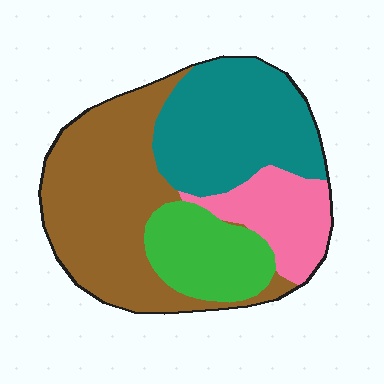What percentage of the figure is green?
Green takes up about one sixth (1/6) of the figure.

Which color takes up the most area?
Brown, at roughly 40%.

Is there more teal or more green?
Teal.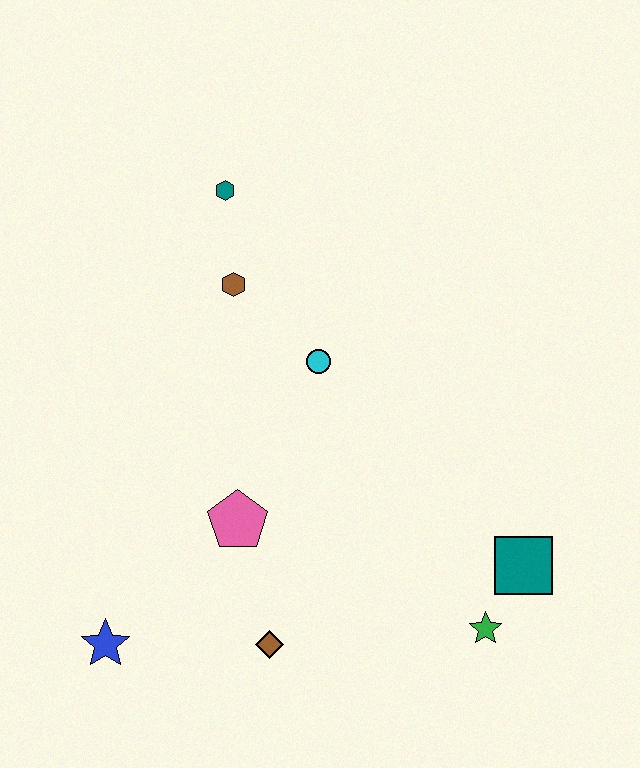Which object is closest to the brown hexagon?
The teal hexagon is closest to the brown hexagon.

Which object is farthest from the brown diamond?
The teal hexagon is farthest from the brown diamond.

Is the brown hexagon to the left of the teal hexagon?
No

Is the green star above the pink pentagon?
No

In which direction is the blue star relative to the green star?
The blue star is to the left of the green star.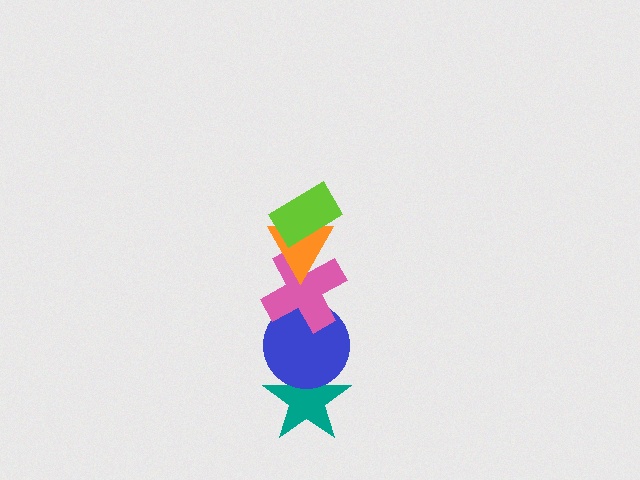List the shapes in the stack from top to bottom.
From top to bottom: the lime rectangle, the orange triangle, the pink cross, the blue circle, the teal star.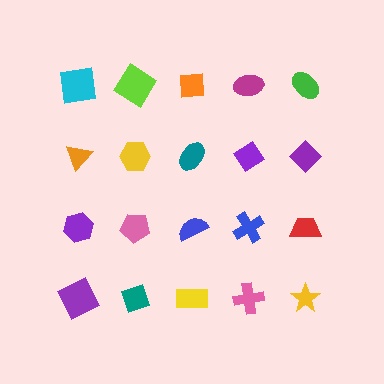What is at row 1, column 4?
A magenta ellipse.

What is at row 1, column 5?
A green ellipse.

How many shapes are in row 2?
5 shapes.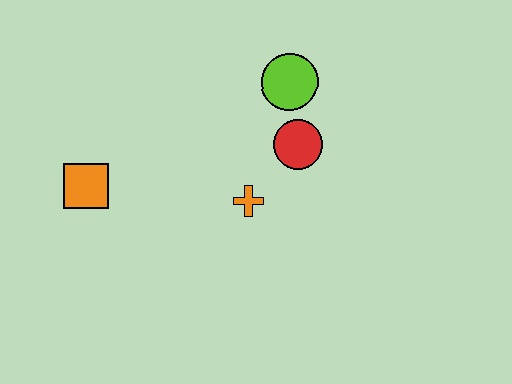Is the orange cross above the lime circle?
No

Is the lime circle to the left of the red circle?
Yes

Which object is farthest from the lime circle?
The orange square is farthest from the lime circle.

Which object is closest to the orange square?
The orange cross is closest to the orange square.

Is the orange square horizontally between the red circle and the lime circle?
No